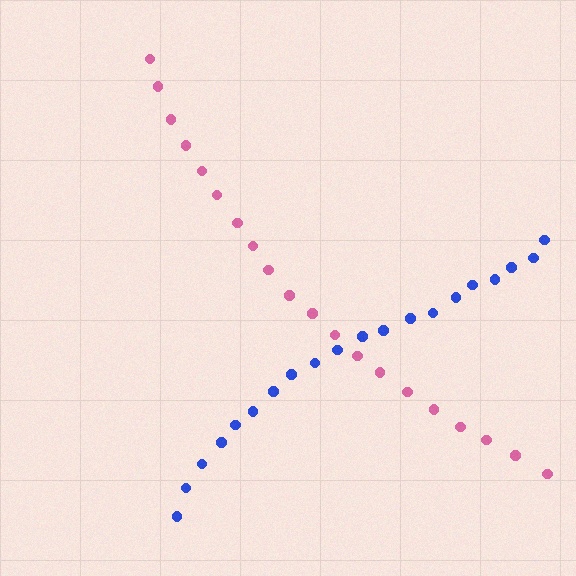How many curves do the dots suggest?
There are 2 distinct paths.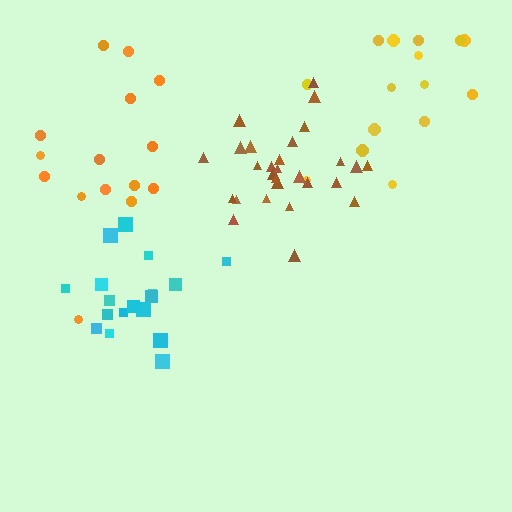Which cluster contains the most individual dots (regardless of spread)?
Brown (28).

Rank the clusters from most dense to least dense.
cyan, brown, orange, yellow.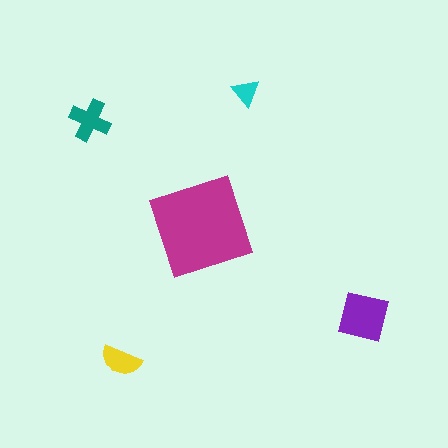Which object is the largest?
The magenta diamond.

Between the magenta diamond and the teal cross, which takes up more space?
The magenta diamond.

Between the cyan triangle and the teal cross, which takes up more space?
The teal cross.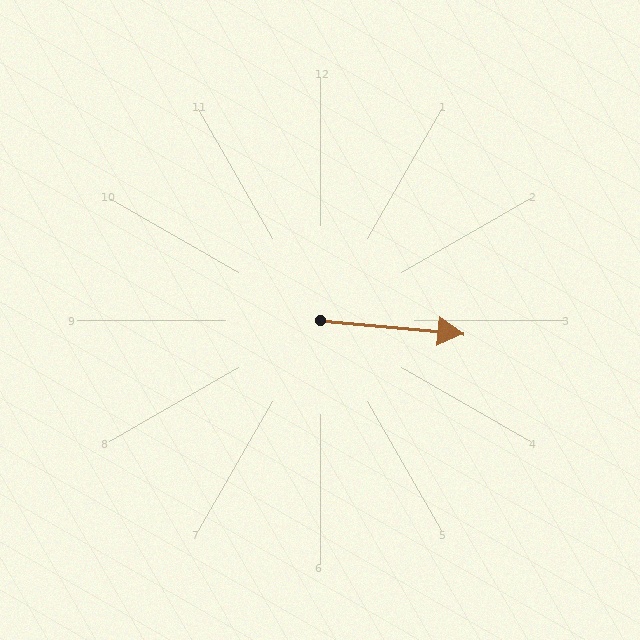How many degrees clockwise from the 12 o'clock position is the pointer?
Approximately 95 degrees.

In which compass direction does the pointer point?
East.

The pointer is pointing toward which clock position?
Roughly 3 o'clock.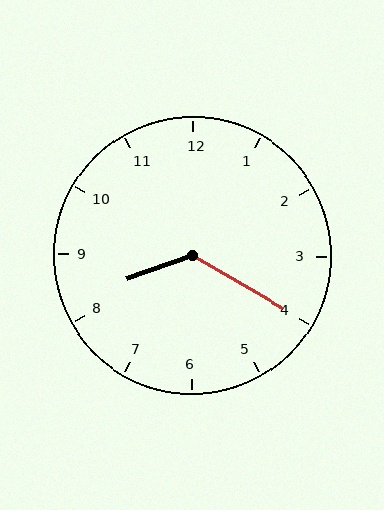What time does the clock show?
8:20.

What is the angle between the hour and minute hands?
Approximately 130 degrees.